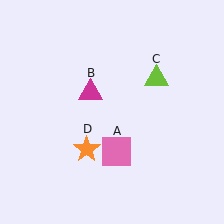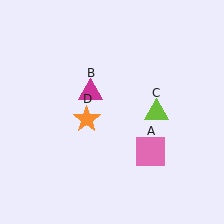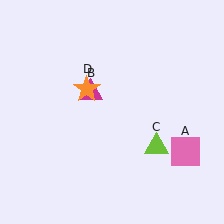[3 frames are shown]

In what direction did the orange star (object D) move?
The orange star (object D) moved up.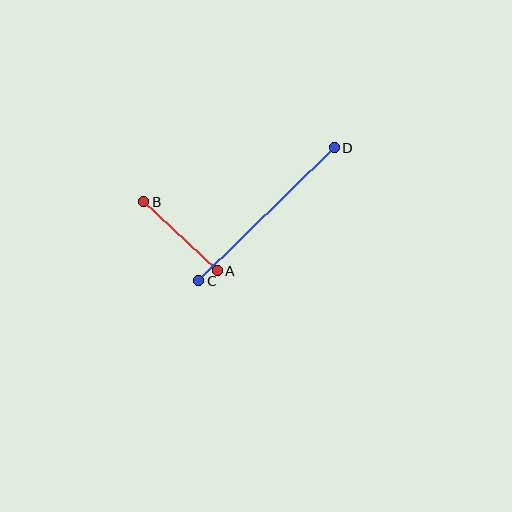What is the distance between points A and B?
The distance is approximately 101 pixels.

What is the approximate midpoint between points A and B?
The midpoint is at approximately (181, 236) pixels.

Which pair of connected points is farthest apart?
Points C and D are farthest apart.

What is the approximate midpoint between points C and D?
The midpoint is at approximately (267, 214) pixels.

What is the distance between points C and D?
The distance is approximately 190 pixels.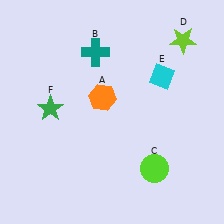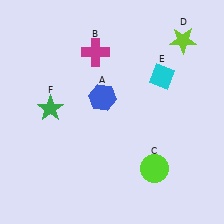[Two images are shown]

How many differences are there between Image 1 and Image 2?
There are 2 differences between the two images.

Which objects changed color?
A changed from orange to blue. B changed from teal to magenta.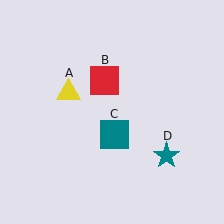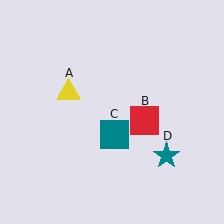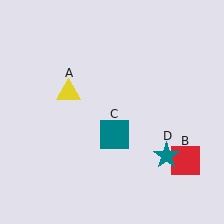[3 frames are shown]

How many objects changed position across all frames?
1 object changed position: red square (object B).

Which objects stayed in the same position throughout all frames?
Yellow triangle (object A) and teal square (object C) and teal star (object D) remained stationary.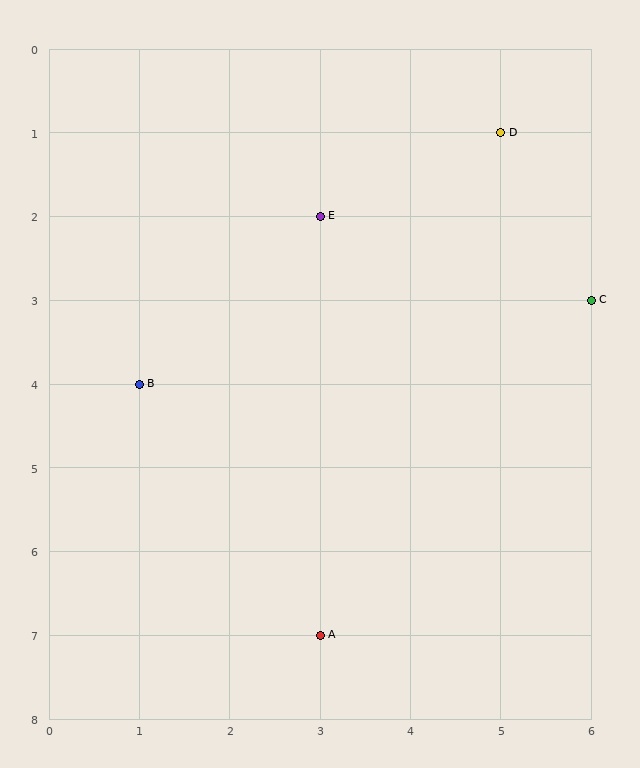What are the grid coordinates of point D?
Point D is at grid coordinates (5, 1).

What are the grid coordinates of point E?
Point E is at grid coordinates (3, 2).